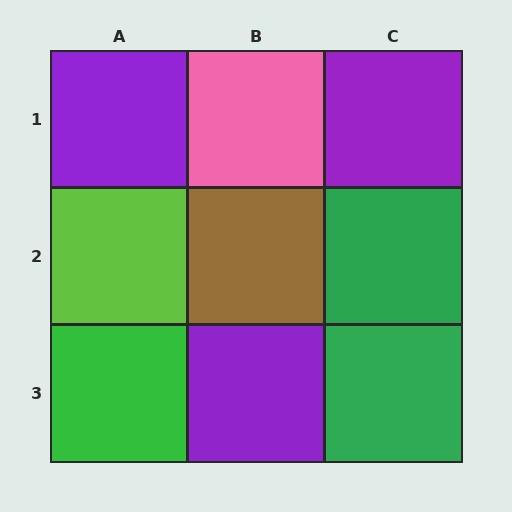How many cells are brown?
1 cell is brown.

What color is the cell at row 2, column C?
Green.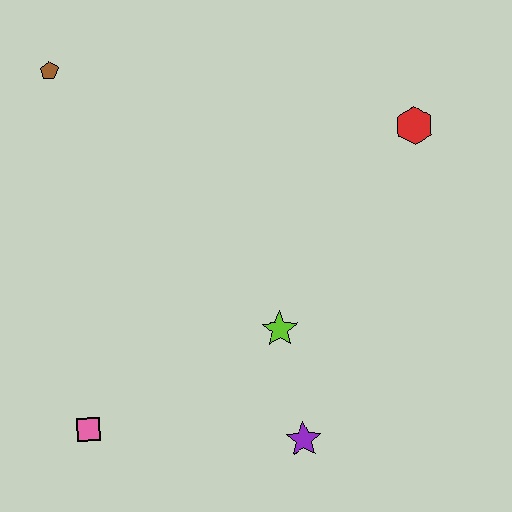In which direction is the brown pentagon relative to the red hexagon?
The brown pentagon is to the left of the red hexagon.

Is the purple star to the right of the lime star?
Yes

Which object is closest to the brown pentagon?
The lime star is closest to the brown pentagon.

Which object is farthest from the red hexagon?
The pink square is farthest from the red hexagon.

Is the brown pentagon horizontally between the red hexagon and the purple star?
No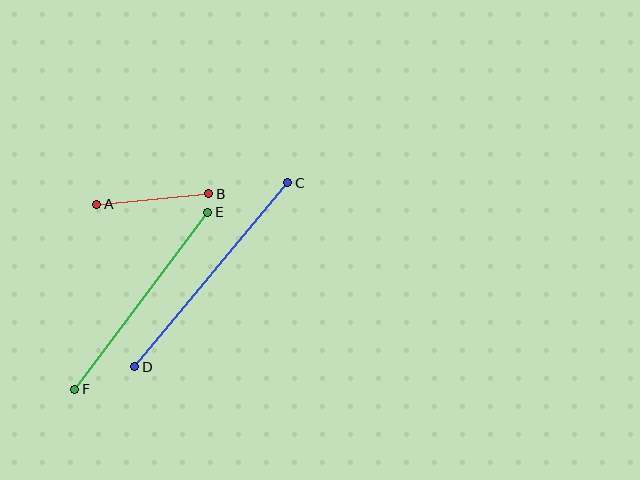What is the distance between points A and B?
The distance is approximately 112 pixels.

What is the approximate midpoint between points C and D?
The midpoint is at approximately (211, 275) pixels.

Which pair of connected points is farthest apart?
Points C and D are farthest apart.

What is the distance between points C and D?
The distance is approximately 239 pixels.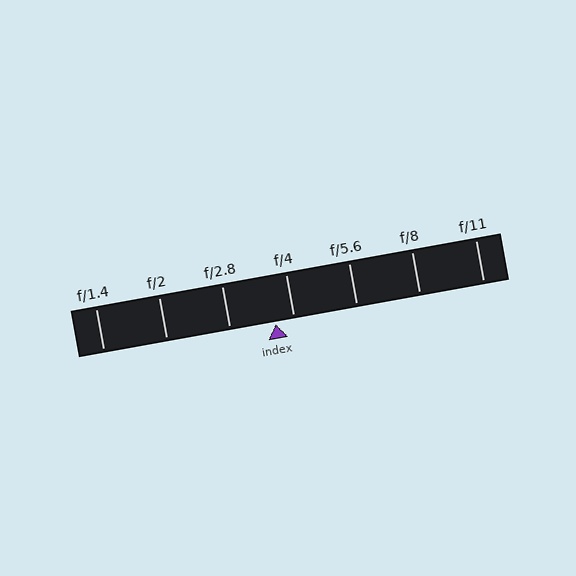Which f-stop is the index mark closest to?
The index mark is closest to f/4.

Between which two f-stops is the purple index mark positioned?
The index mark is between f/2.8 and f/4.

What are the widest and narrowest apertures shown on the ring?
The widest aperture shown is f/1.4 and the narrowest is f/11.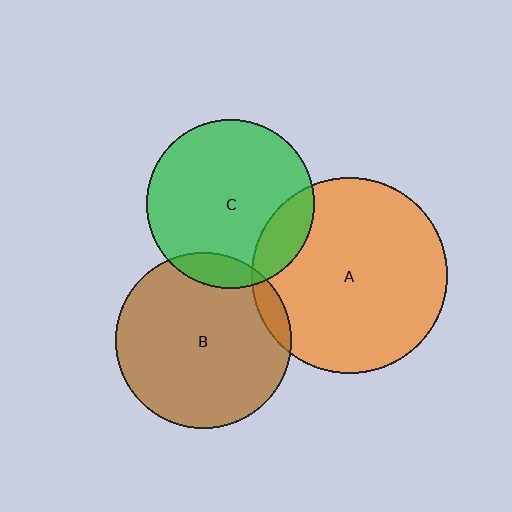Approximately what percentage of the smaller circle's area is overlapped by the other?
Approximately 5%.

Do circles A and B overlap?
Yes.